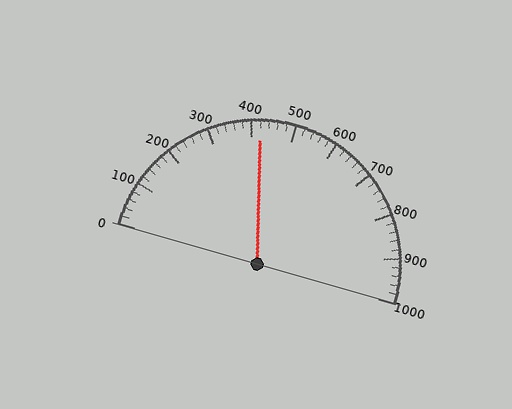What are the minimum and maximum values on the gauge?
The gauge ranges from 0 to 1000.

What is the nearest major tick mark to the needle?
The nearest major tick mark is 400.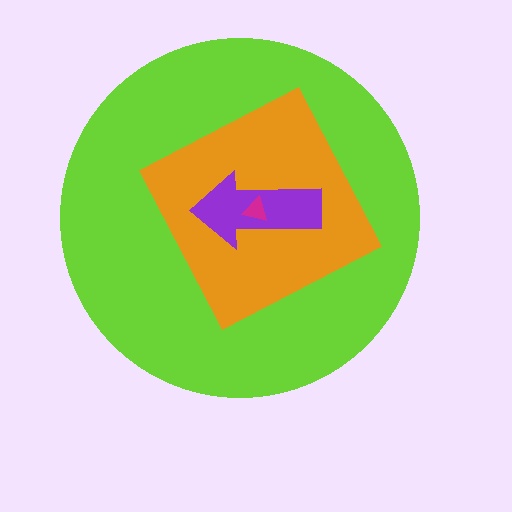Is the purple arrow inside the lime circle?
Yes.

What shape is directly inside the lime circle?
The orange square.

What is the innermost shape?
The magenta triangle.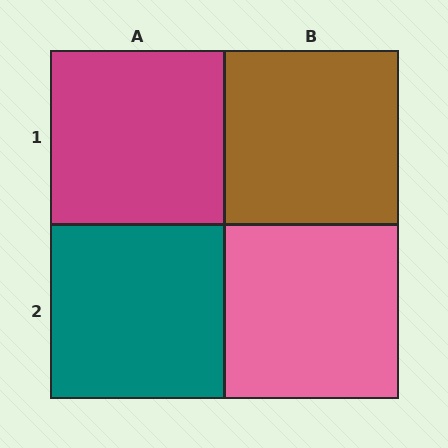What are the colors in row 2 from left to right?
Teal, pink.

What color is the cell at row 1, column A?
Magenta.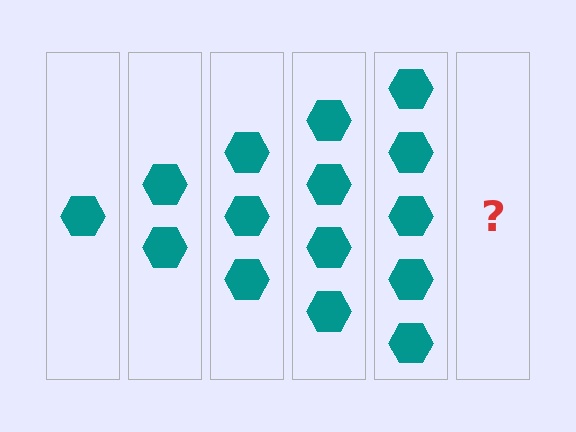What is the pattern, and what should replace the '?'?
The pattern is that each step adds one more hexagon. The '?' should be 6 hexagons.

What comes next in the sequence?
The next element should be 6 hexagons.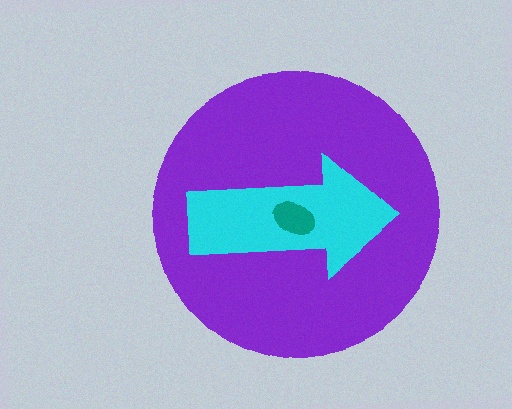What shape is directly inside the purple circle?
The cyan arrow.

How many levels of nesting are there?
3.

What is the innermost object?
The teal ellipse.